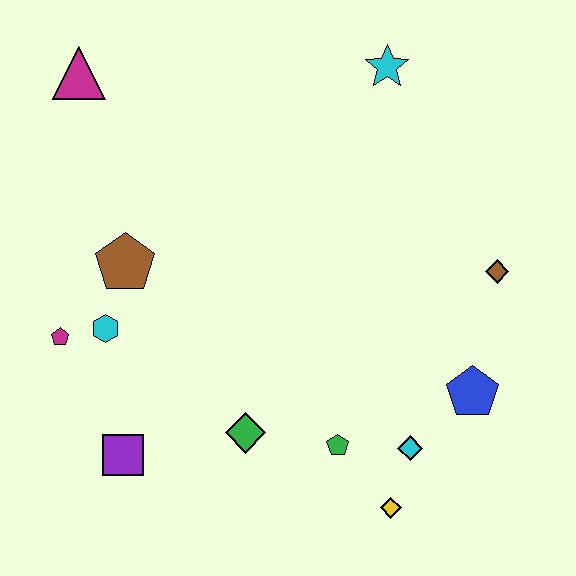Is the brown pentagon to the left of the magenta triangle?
No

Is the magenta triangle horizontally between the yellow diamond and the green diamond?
No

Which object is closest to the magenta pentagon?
The cyan hexagon is closest to the magenta pentagon.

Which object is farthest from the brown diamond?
The magenta triangle is farthest from the brown diamond.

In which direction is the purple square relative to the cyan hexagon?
The purple square is below the cyan hexagon.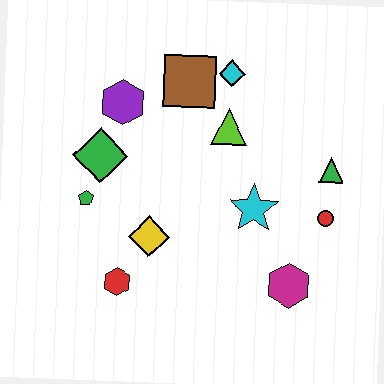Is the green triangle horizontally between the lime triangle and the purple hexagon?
No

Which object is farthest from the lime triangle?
The red hexagon is farthest from the lime triangle.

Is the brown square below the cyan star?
No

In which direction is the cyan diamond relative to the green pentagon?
The cyan diamond is to the right of the green pentagon.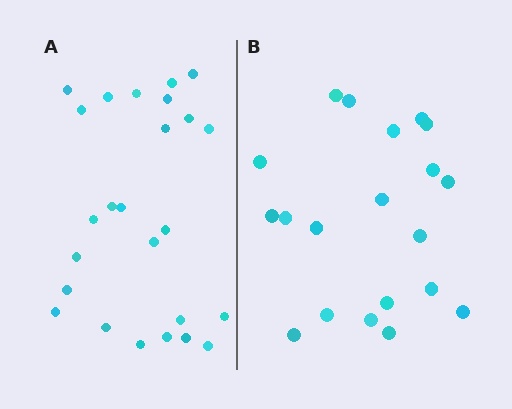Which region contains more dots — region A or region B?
Region A (the left region) has more dots.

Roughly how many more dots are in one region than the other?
Region A has about 5 more dots than region B.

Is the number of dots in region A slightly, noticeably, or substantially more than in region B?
Region A has noticeably more, but not dramatically so. The ratio is roughly 1.2 to 1.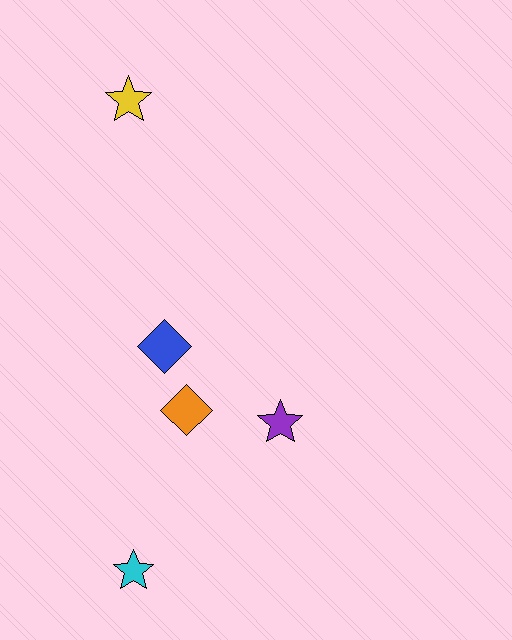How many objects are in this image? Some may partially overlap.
There are 5 objects.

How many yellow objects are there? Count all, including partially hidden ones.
There is 1 yellow object.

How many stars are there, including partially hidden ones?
There are 3 stars.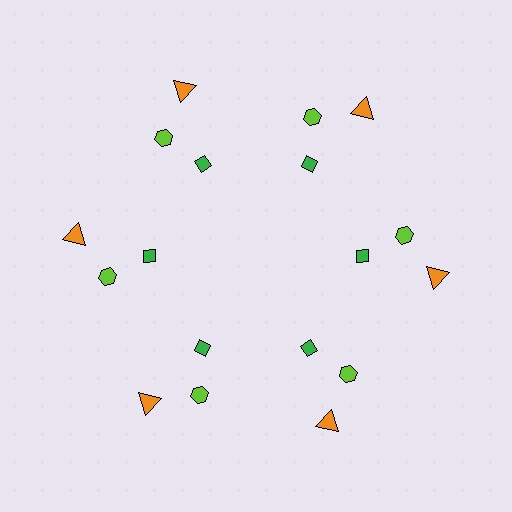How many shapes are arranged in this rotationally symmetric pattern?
There are 18 shapes, arranged in 6 groups of 3.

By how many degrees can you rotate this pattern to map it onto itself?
The pattern maps onto itself every 60 degrees of rotation.